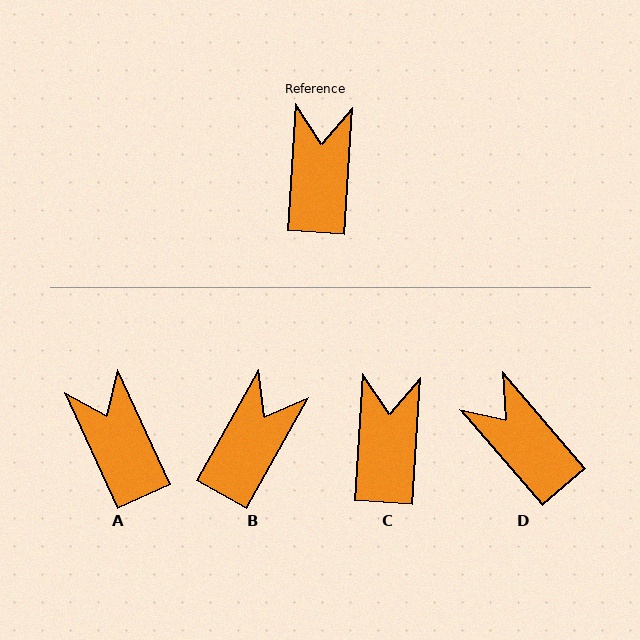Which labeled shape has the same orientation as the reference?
C.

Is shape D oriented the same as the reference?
No, it is off by about 45 degrees.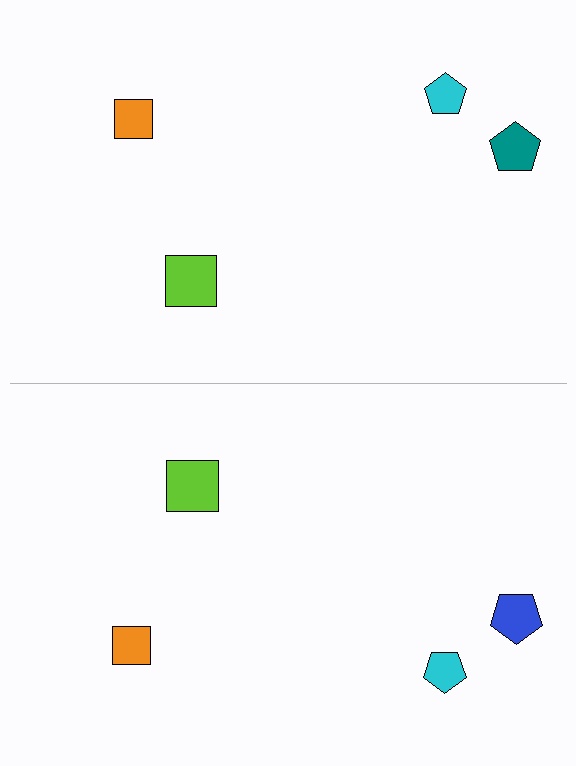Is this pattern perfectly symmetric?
No, the pattern is not perfectly symmetric. The blue pentagon on the bottom side breaks the symmetry — its mirror counterpart is teal.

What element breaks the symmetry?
The blue pentagon on the bottom side breaks the symmetry — its mirror counterpart is teal.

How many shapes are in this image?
There are 8 shapes in this image.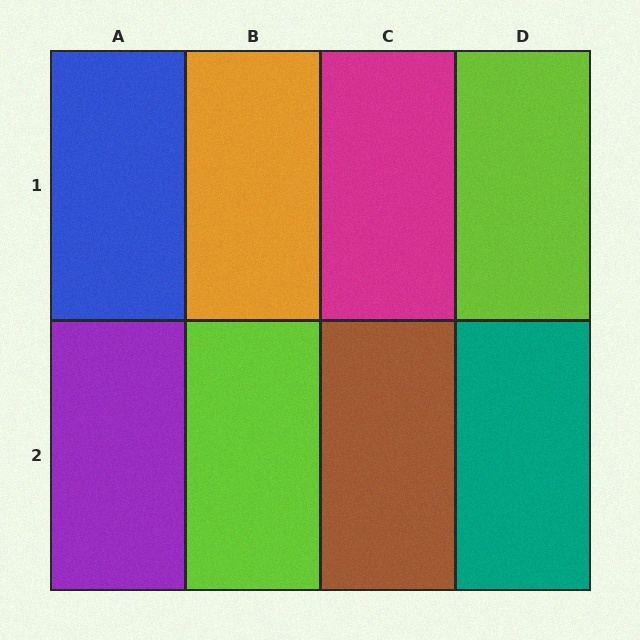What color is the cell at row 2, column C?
Brown.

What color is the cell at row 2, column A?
Purple.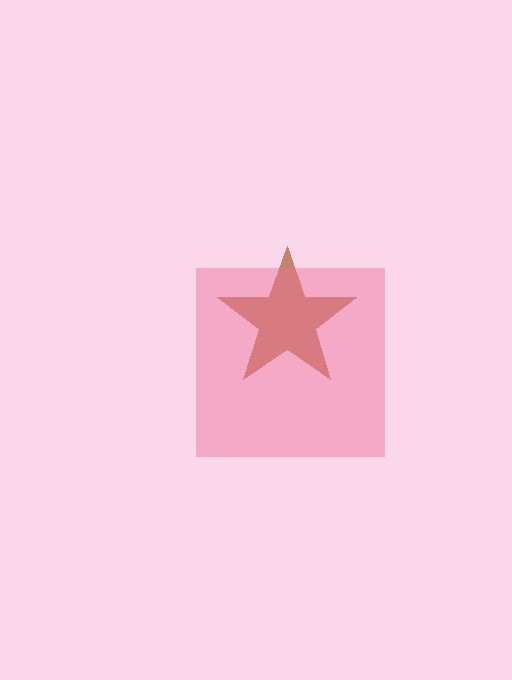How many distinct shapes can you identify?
There are 2 distinct shapes: a brown star, a pink square.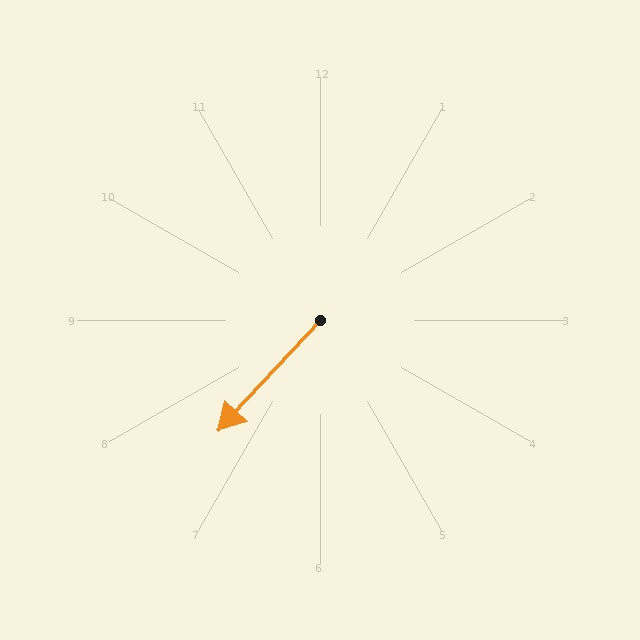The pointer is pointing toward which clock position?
Roughly 7 o'clock.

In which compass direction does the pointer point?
Southwest.